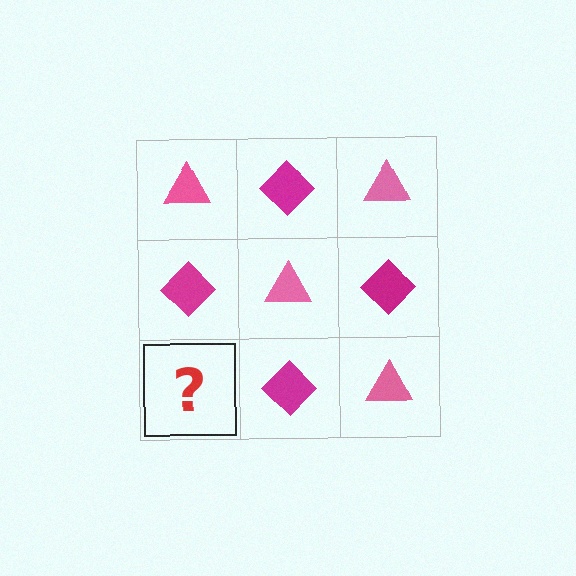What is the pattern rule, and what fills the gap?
The rule is that it alternates pink triangle and magenta diamond in a checkerboard pattern. The gap should be filled with a pink triangle.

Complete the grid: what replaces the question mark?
The question mark should be replaced with a pink triangle.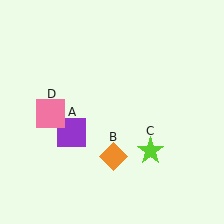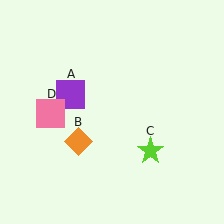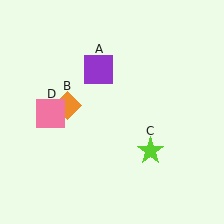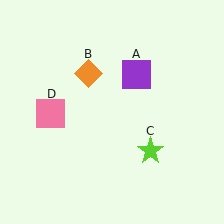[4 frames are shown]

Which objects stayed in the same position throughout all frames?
Lime star (object C) and pink square (object D) remained stationary.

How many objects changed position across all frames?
2 objects changed position: purple square (object A), orange diamond (object B).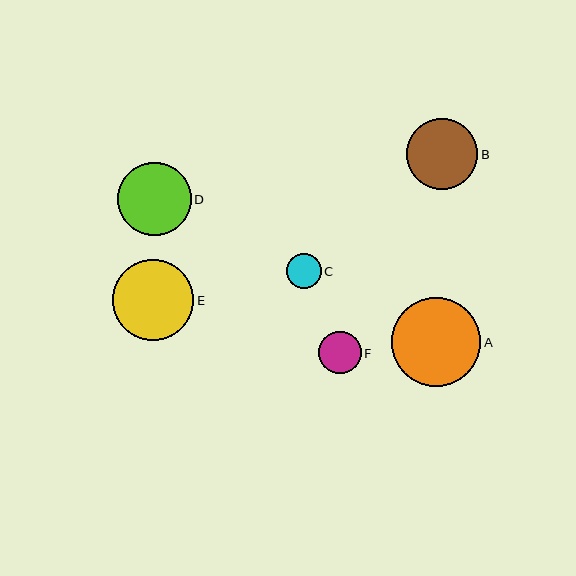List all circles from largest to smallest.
From largest to smallest: A, E, D, B, F, C.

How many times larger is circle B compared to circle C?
Circle B is approximately 2.0 times the size of circle C.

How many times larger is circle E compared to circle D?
Circle E is approximately 1.1 times the size of circle D.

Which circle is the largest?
Circle A is the largest with a size of approximately 89 pixels.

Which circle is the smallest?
Circle C is the smallest with a size of approximately 35 pixels.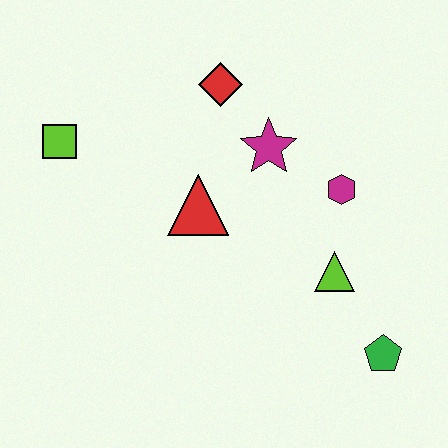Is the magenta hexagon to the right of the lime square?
Yes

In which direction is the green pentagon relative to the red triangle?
The green pentagon is to the right of the red triangle.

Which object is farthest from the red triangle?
The green pentagon is farthest from the red triangle.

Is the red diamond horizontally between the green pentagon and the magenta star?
No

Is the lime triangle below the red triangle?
Yes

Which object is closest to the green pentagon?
The lime triangle is closest to the green pentagon.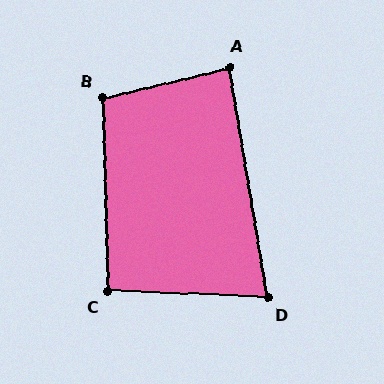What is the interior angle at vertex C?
Approximately 94 degrees (approximately right).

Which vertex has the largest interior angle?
B, at approximately 102 degrees.